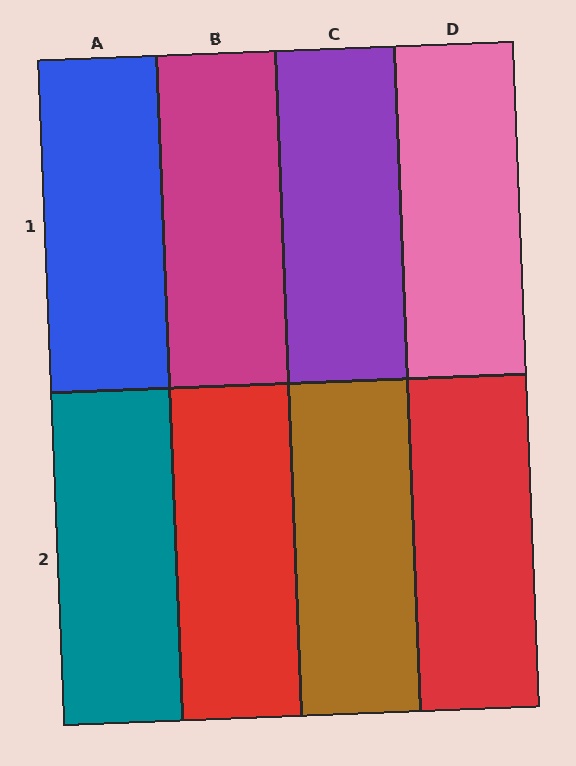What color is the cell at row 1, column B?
Magenta.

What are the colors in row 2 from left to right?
Teal, red, brown, red.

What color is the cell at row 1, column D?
Pink.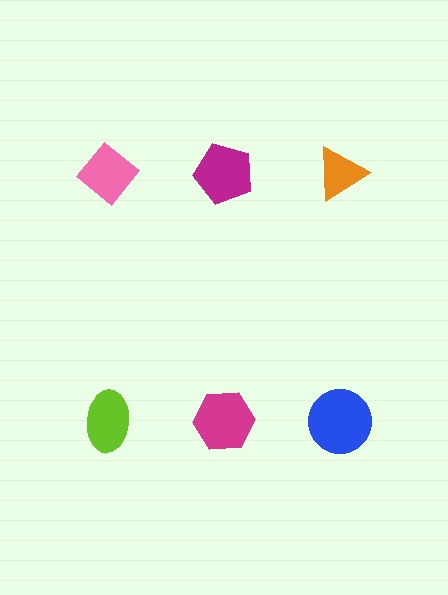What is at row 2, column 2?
A magenta hexagon.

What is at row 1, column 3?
An orange triangle.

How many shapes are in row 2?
3 shapes.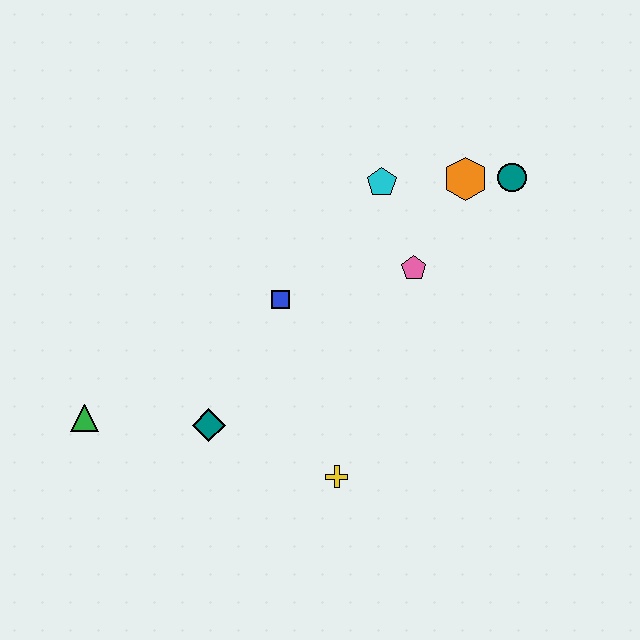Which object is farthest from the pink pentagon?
The green triangle is farthest from the pink pentagon.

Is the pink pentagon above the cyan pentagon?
No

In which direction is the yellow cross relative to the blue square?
The yellow cross is below the blue square.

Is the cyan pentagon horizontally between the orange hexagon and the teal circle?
No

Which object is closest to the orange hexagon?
The teal circle is closest to the orange hexagon.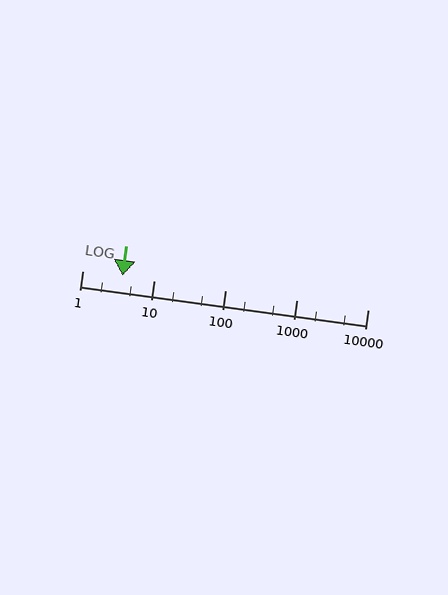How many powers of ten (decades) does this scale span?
The scale spans 4 decades, from 1 to 10000.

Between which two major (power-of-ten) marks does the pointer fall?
The pointer is between 1 and 10.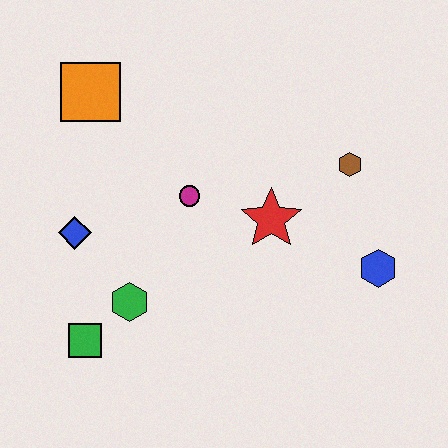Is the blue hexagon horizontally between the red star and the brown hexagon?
No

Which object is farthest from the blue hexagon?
The orange square is farthest from the blue hexagon.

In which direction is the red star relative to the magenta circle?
The red star is to the right of the magenta circle.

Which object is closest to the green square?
The green hexagon is closest to the green square.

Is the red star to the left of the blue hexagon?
Yes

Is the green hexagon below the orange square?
Yes